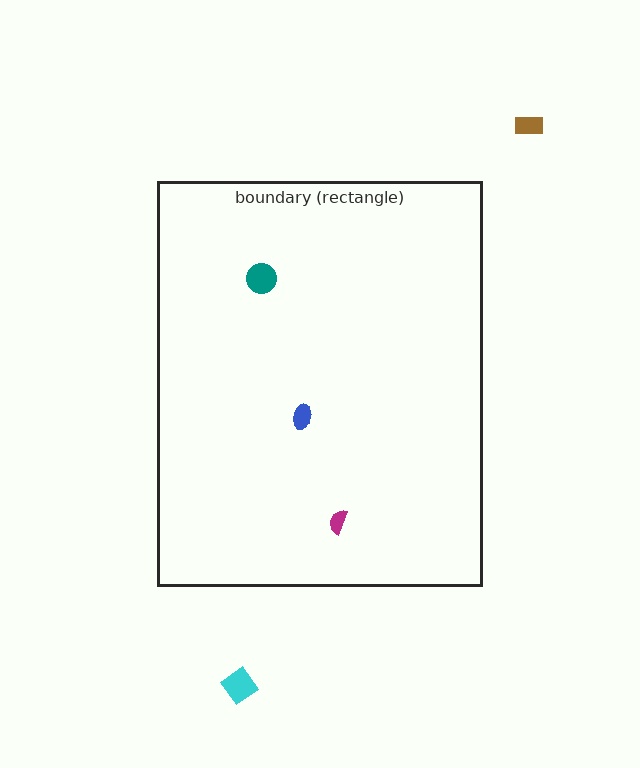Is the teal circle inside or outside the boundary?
Inside.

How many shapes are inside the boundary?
3 inside, 2 outside.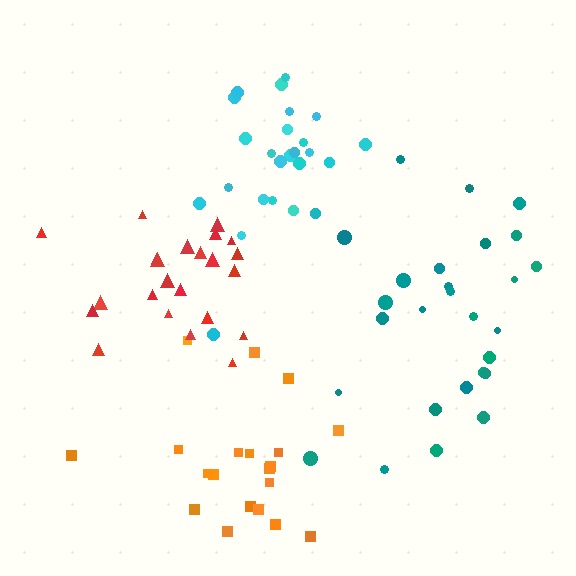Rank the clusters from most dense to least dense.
cyan, red, teal, orange.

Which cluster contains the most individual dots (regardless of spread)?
Teal (27).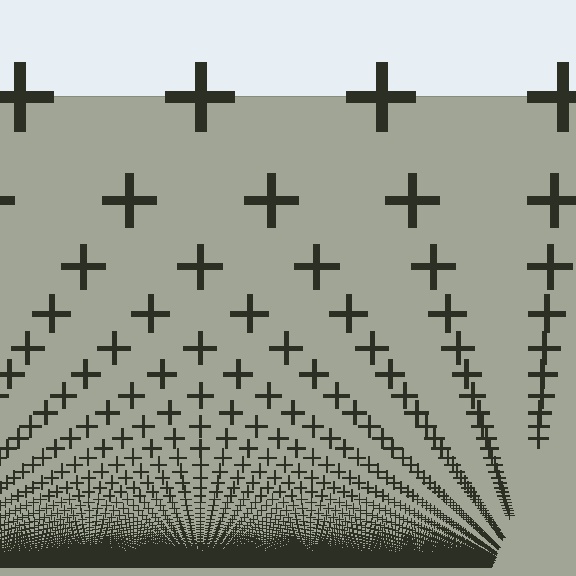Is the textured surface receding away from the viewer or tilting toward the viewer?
The surface appears to tilt toward the viewer. Texture elements get larger and sparser toward the top.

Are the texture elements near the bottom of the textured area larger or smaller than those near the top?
Smaller. The gradient is inverted — elements near the bottom are smaller and denser.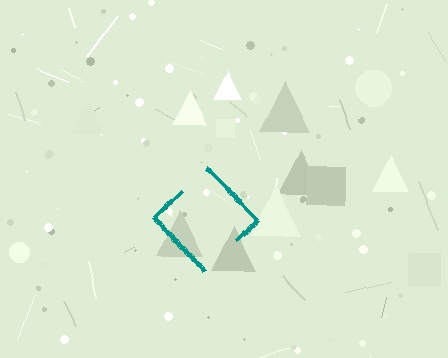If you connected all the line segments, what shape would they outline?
They would outline a diamond.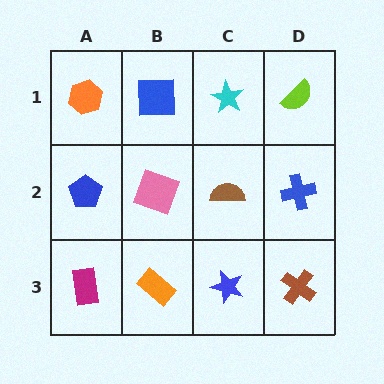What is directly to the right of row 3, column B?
A blue star.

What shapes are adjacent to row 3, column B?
A pink square (row 2, column B), a magenta rectangle (row 3, column A), a blue star (row 3, column C).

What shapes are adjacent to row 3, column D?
A blue cross (row 2, column D), a blue star (row 3, column C).